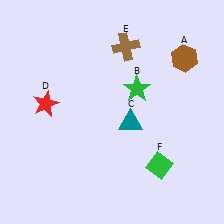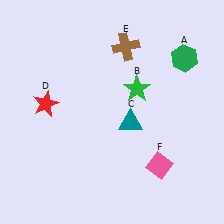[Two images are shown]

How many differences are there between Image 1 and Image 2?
There are 2 differences between the two images.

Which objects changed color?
A changed from brown to green. F changed from green to pink.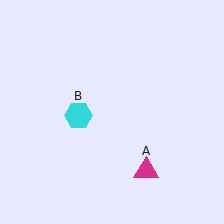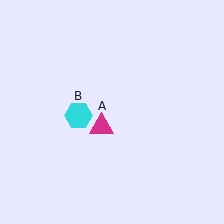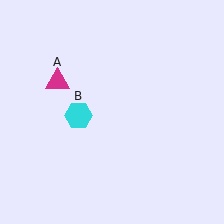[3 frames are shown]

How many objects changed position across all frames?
1 object changed position: magenta triangle (object A).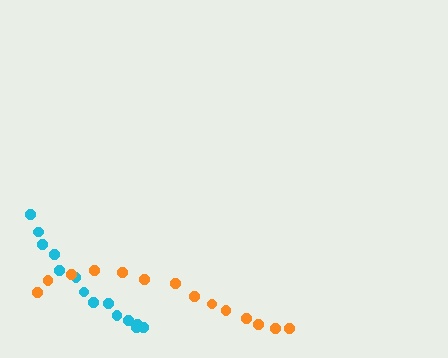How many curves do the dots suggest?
There are 2 distinct paths.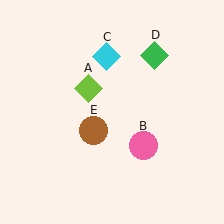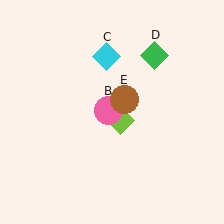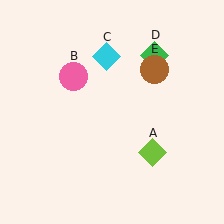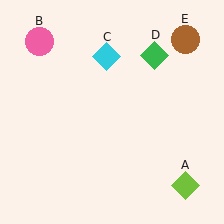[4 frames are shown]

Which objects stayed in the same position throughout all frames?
Cyan diamond (object C) and green diamond (object D) remained stationary.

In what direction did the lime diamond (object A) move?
The lime diamond (object A) moved down and to the right.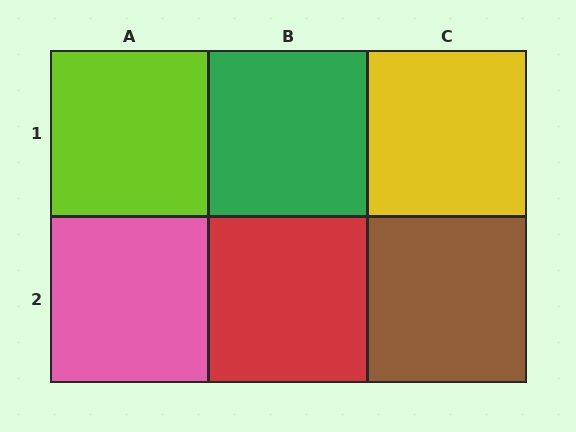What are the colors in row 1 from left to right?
Lime, green, yellow.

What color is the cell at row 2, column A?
Pink.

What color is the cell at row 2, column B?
Red.